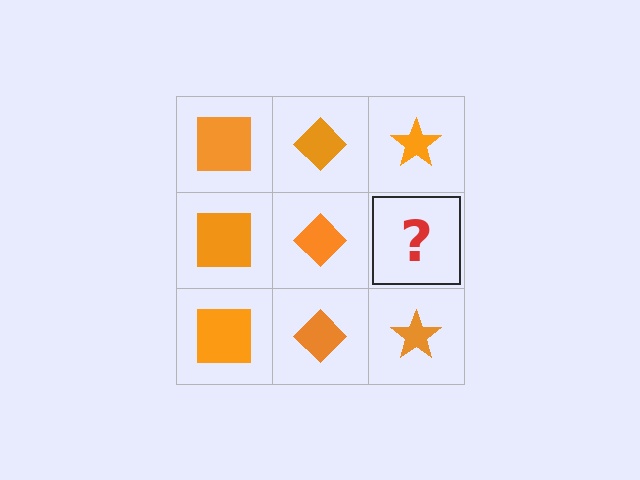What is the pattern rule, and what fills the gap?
The rule is that each column has a consistent shape. The gap should be filled with an orange star.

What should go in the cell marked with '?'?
The missing cell should contain an orange star.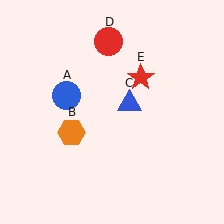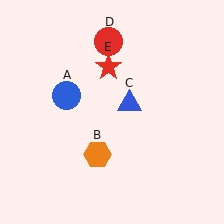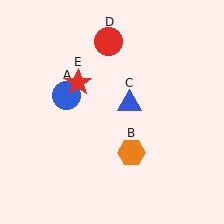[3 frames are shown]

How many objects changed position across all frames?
2 objects changed position: orange hexagon (object B), red star (object E).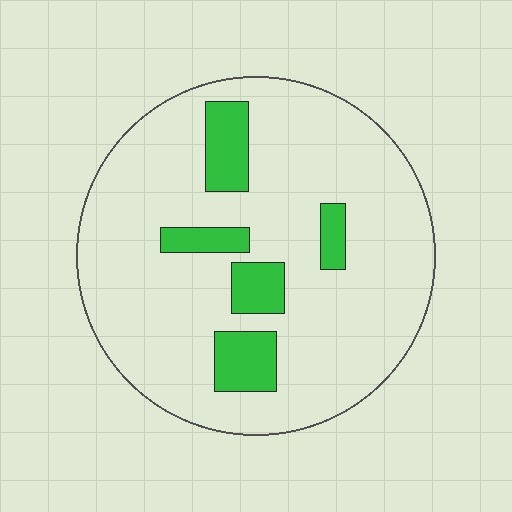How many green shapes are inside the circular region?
5.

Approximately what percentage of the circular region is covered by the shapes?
Approximately 15%.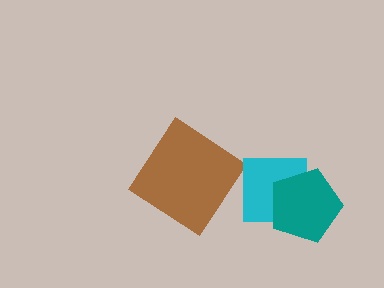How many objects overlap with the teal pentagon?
1 object overlaps with the teal pentagon.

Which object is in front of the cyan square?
The teal pentagon is in front of the cyan square.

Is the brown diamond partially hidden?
No, no other shape covers it.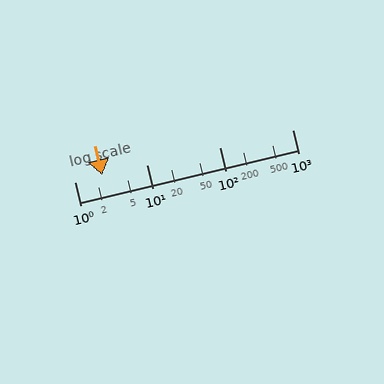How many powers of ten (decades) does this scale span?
The scale spans 3 decades, from 1 to 1000.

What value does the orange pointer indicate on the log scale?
The pointer indicates approximately 2.4.